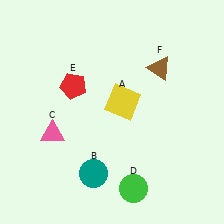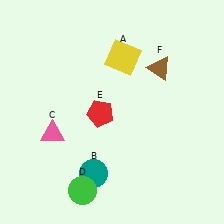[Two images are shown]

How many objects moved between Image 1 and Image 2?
3 objects moved between the two images.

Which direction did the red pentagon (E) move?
The red pentagon (E) moved down.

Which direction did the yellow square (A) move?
The yellow square (A) moved up.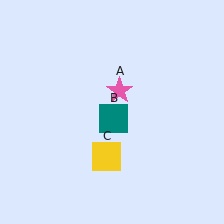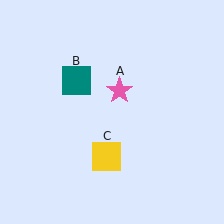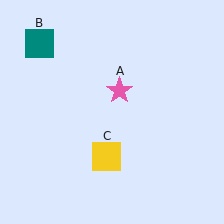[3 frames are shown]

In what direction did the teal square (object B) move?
The teal square (object B) moved up and to the left.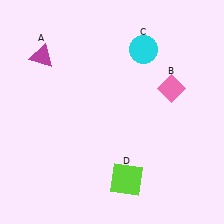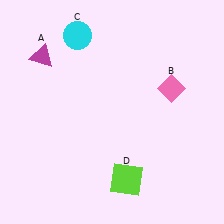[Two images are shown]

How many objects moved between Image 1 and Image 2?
1 object moved between the two images.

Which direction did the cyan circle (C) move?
The cyan circle (C) moved left.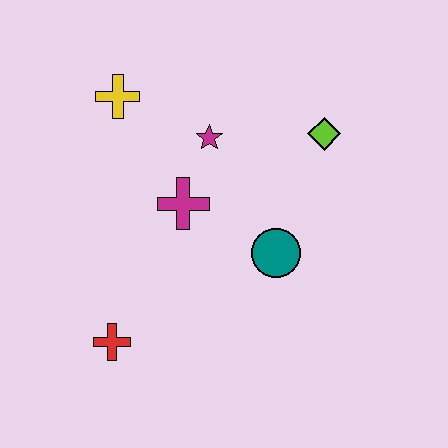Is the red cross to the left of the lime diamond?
Yes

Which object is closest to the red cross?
The magenta cross is closest to the red cross.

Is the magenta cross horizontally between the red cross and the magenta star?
Yes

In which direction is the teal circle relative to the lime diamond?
The teal circle is below the lime diamond.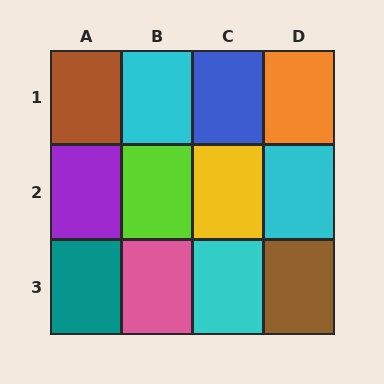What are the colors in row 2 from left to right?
Purple, lime, yellow, cyan.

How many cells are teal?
1 cell is teal.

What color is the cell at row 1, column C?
Blue.